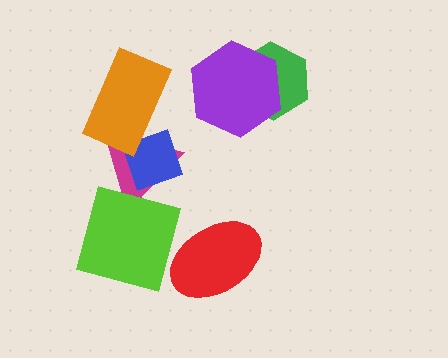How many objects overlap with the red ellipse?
0 objects overlap with the red ellipse.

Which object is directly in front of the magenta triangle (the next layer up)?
The blue diamond is directly in front of the magenta triangle.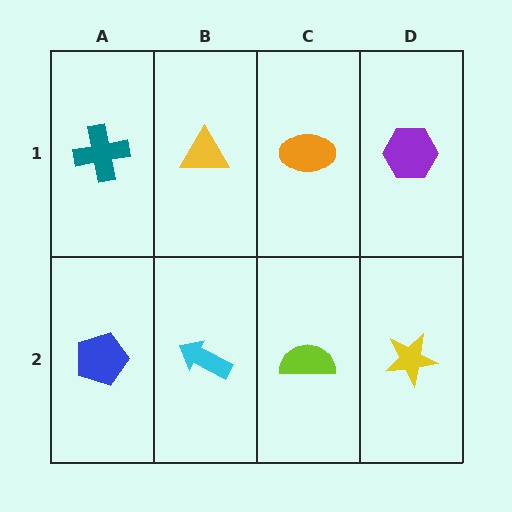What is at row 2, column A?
A blue pentagon.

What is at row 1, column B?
A yellow triangle.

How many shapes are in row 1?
4 shapes.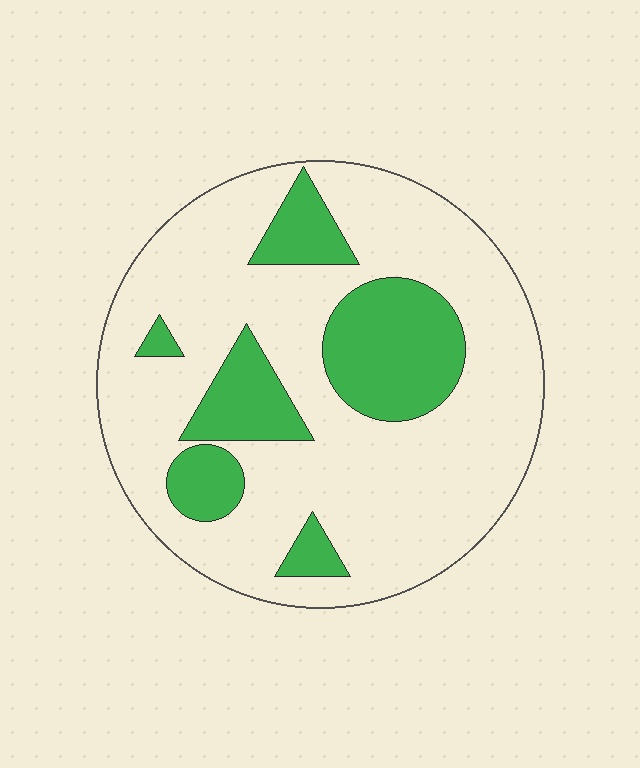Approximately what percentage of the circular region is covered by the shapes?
Approximately 25%.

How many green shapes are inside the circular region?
6.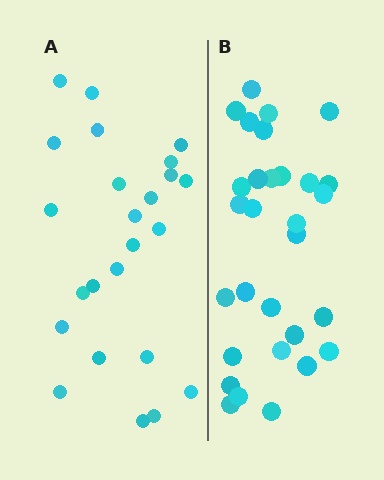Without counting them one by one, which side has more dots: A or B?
Region B (the right region) has more dots.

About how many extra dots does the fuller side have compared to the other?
Region B has about 6 more dots than region A.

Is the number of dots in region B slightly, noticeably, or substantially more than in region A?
Region B has noticeably more, but not dramatically so. The ratio is roughly 1.2 to 1.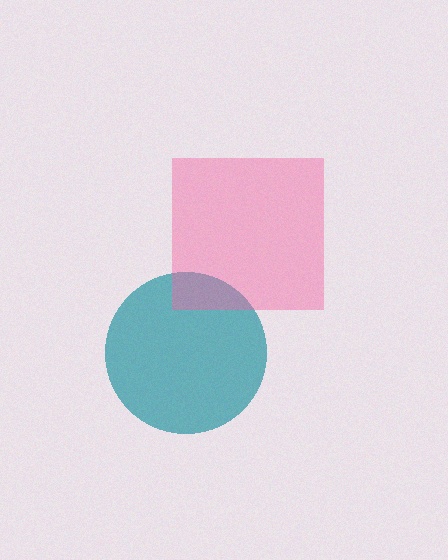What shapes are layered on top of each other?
The layered shapes are: a teal circle, a pink square.